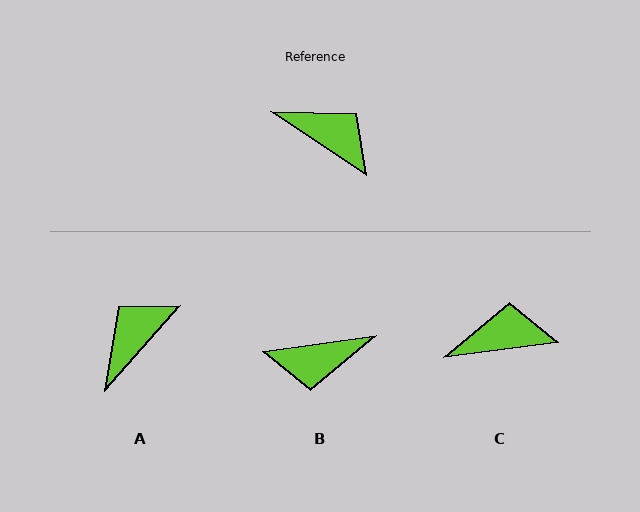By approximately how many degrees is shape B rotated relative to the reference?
Approximately 138 degrees clockwise.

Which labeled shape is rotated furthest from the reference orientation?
B, about 138 degrees away.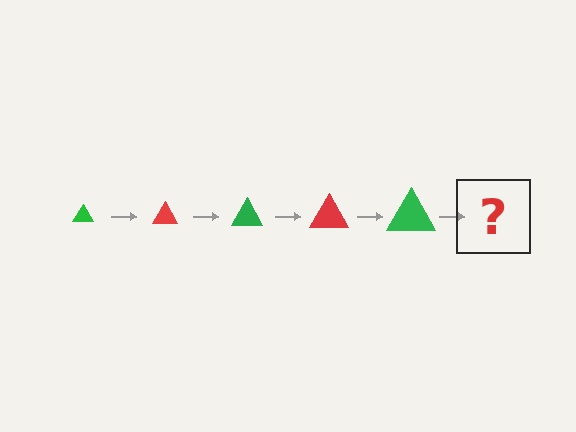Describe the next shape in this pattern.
It should be a red triangle, larger than the previous one.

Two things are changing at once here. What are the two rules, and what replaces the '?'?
The two rules are that the triangle grows larger each step and the color cycles through green and red. The '?' should be a red triangle, larger than the previous one.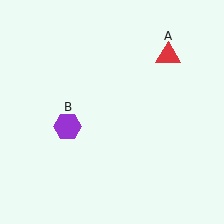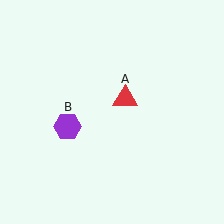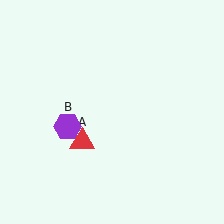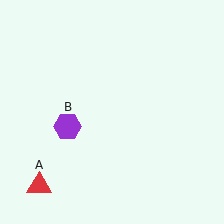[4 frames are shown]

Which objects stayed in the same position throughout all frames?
Purple hexagon (object B) remained stationary.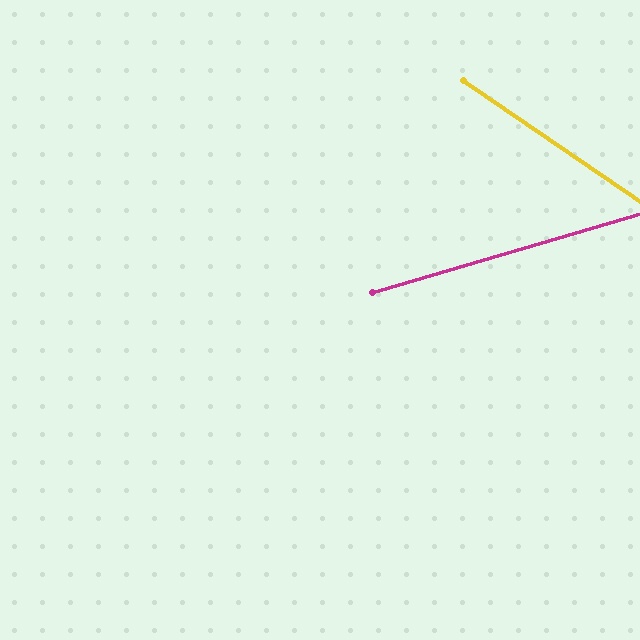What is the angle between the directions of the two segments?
Approximately 51 degrees.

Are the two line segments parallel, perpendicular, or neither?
Neither parallel nor perpendicular — they differ by about 51°.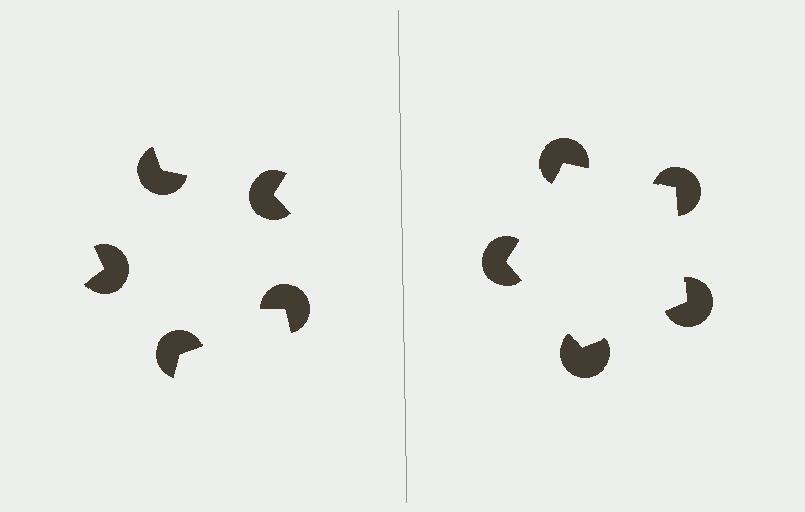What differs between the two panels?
The pac-man discs are positioned identically on both sides; only the wedge orientations differ. On the right they align to a pentagon; on the left they are misaligned.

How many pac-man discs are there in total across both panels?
10 — 5 on each side.